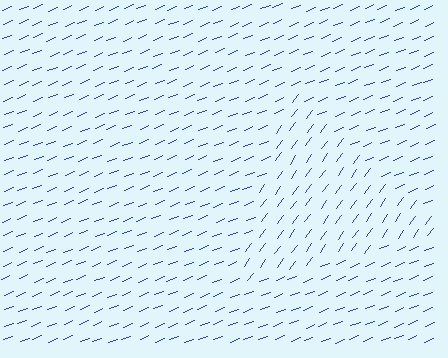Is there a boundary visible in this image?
Yes, there is a texture boundary formed by a change in line orientation.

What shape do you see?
I see a triangle.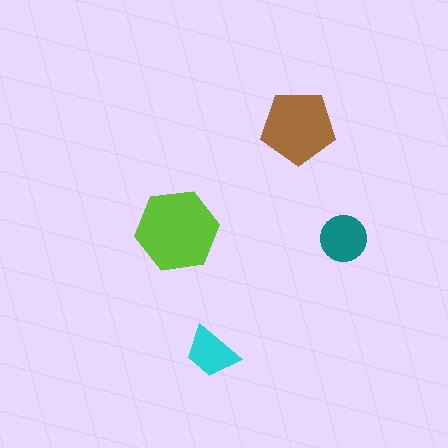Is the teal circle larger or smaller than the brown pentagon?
Smaller.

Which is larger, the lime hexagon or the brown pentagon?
The lime hexagon.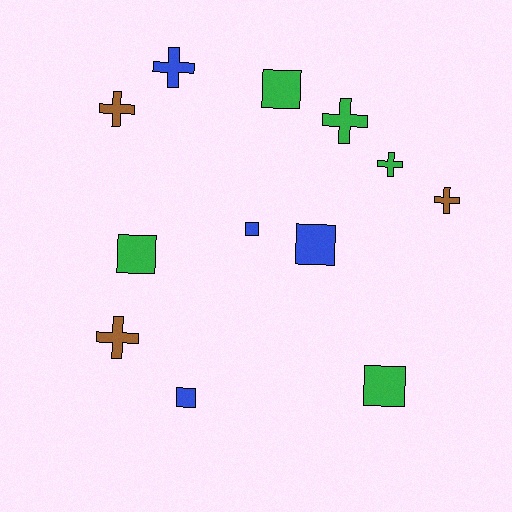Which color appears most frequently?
Green, with 5 objects.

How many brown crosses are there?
There are 3 brown crosses.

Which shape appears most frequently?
Cross, with 6 objects.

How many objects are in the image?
There are 12 objects.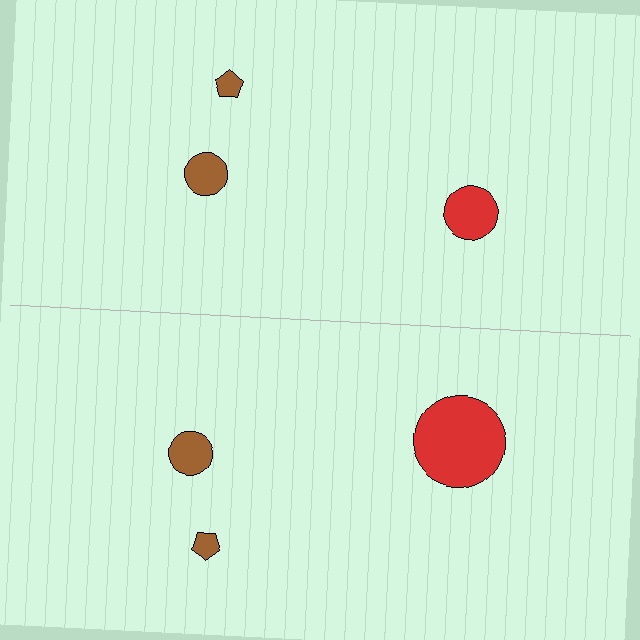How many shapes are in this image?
There are 6 shapes in this image.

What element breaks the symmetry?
The red circle on the bottom side has a different size than its mirror counterpart.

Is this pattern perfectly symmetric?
No, the pattern is not perfectly symmetric. The red circle on the bottom side has a different size than its mirror counterpart.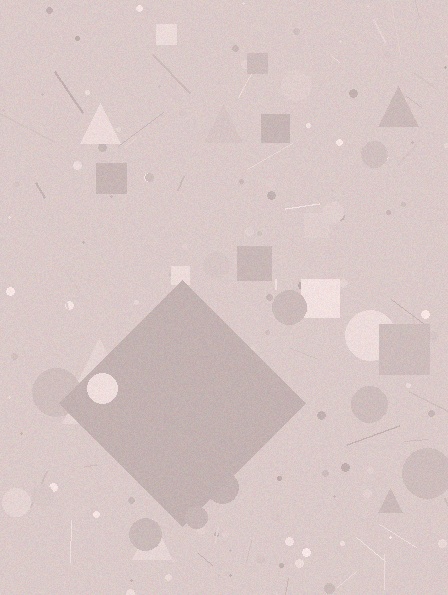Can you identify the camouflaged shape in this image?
The camouflaged shape is a diamond.